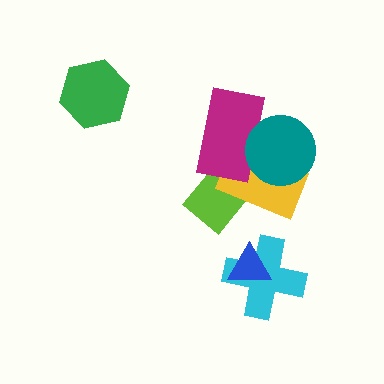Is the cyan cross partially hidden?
Yes, it is partially covered by another shape.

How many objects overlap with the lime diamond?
2 objects overlap with the lime diamond.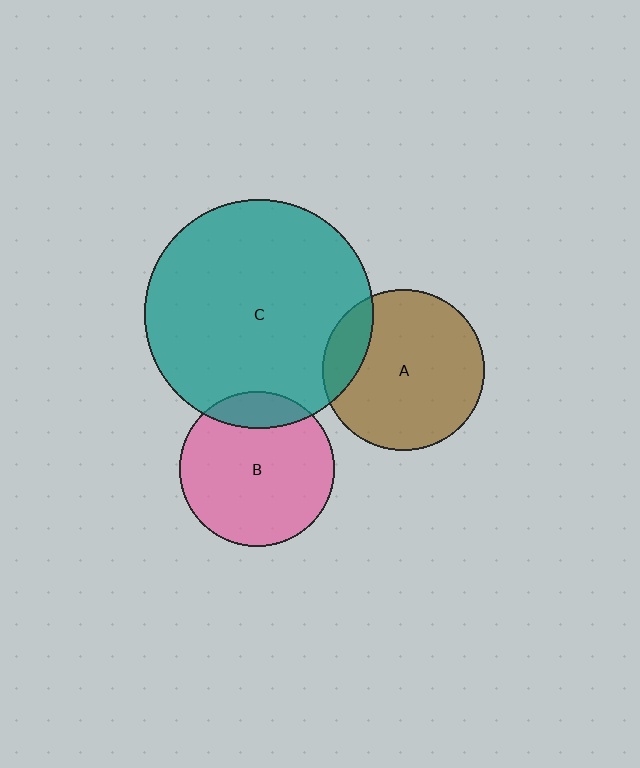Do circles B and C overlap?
Yes.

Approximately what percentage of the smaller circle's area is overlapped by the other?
Approximately 15%.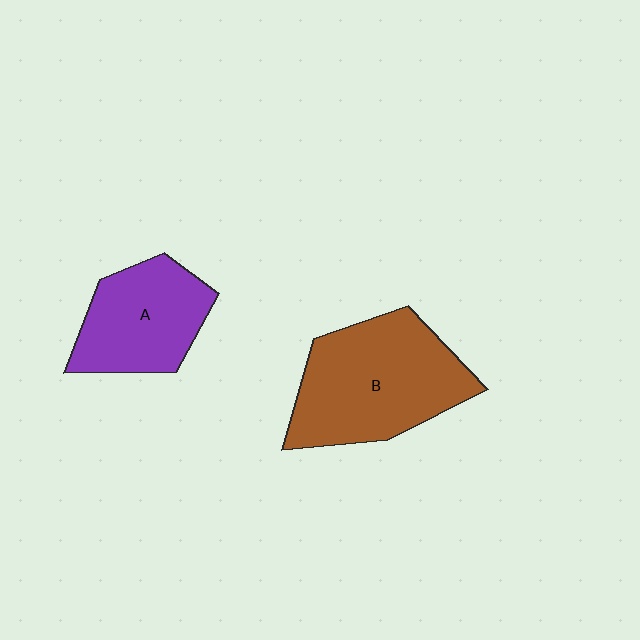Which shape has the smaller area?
Shape A (purple).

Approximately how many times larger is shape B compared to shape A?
Approximately 1.5 times.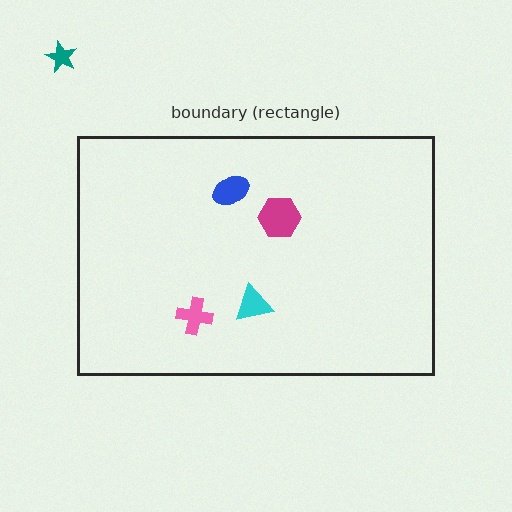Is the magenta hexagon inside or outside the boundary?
Inside.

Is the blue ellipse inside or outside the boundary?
Inside.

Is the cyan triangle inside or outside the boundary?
Inside.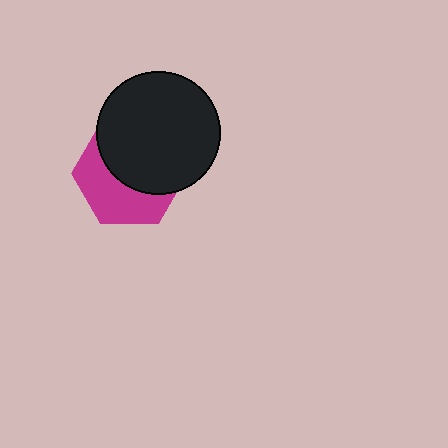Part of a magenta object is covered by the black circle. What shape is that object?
It is a hexagon.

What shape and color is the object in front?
The object in front is a black circle.